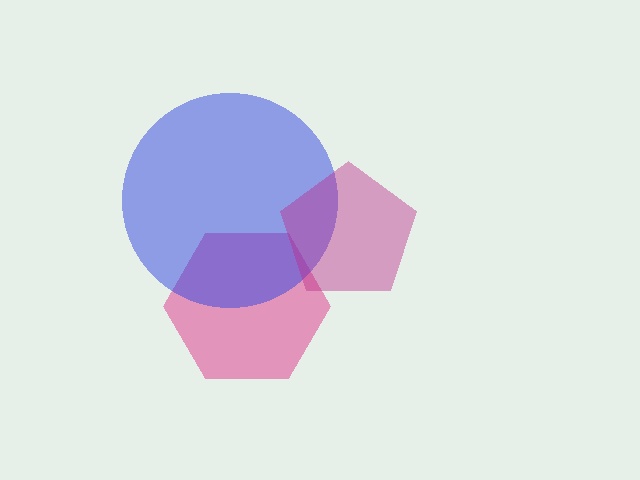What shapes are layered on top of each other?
The layered shapes are: a pink hexagon, a blue circle, a magenta pentagon.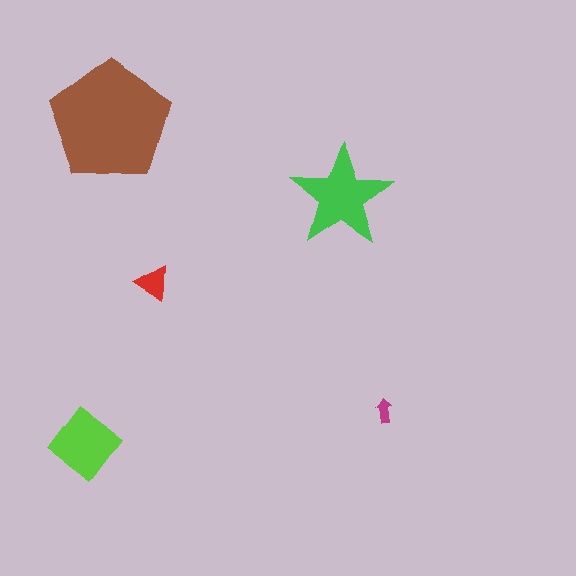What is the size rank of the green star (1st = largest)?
2nd.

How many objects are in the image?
There are 5 objects in the image.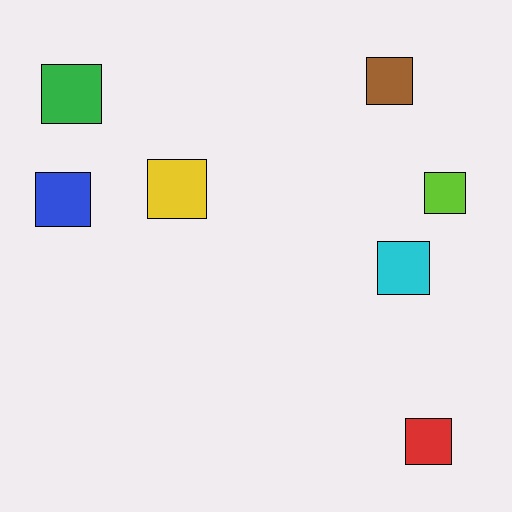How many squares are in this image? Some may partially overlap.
There are 7 squares.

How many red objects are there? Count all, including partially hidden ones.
There is 1 red object.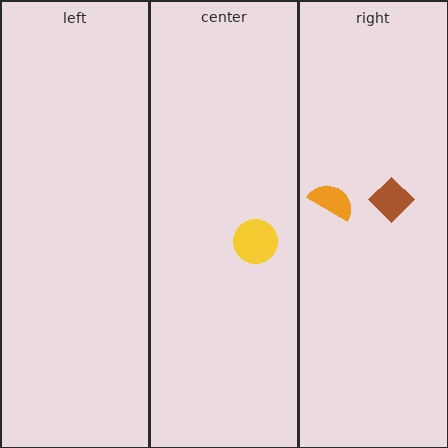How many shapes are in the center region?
1.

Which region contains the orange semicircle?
The right region.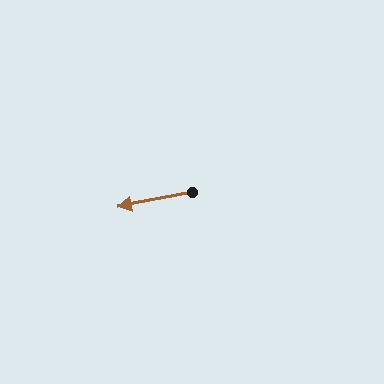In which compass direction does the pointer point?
West.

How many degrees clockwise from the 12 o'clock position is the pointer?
Approximately 259 degrees.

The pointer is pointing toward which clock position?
Roughly 9 o'clock.